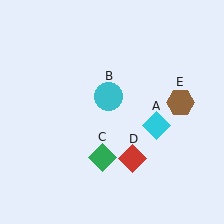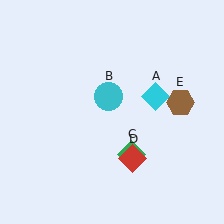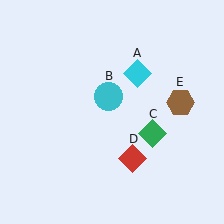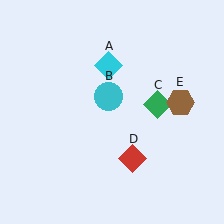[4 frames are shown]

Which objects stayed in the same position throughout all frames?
Cyan circle (object B) and red diamond (object D) and brown hexagon (object E) remained stationary.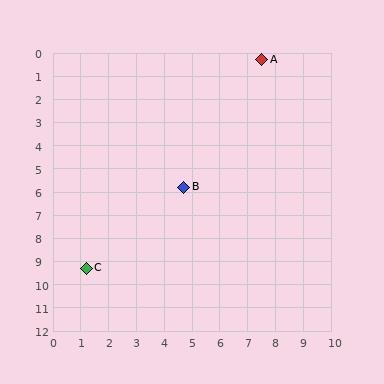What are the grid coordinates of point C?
Point C is at approximately (1.2, 9.3).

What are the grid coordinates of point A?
Point A is at approximately (7.5, 0.3).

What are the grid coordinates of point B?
Point B is at approximately (4.7, 5.8).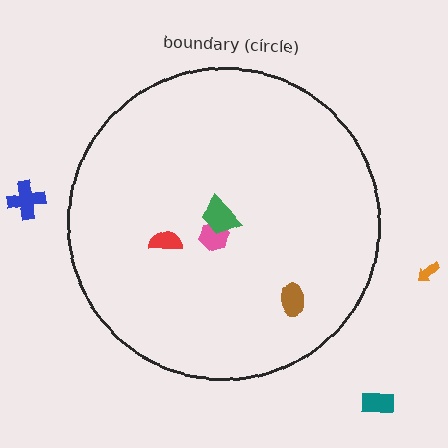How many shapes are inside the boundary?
4 inside, 3 outside.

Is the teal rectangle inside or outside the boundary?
Outside.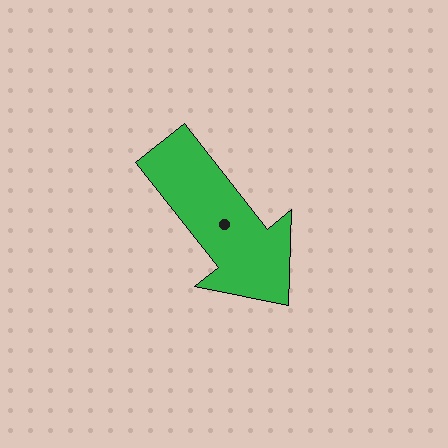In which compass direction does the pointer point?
Southeast.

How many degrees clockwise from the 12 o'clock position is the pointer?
Approximately 142 degrees.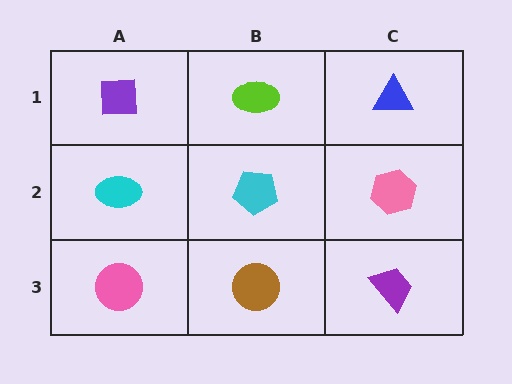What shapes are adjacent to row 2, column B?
A lime ellipse (row 1, column B), a brown circle (row 3, column B), a cyan ellipse (row 2, column A), a pink hexagon (row 2, column C).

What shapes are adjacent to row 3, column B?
A cyan pentagon (row 2, column B), a pink circle (row 3, column A), a purple trapezoid (row 3, column C).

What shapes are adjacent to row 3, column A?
A cyan ellipse (row 2, column A), a brown circle (row 3, column B).